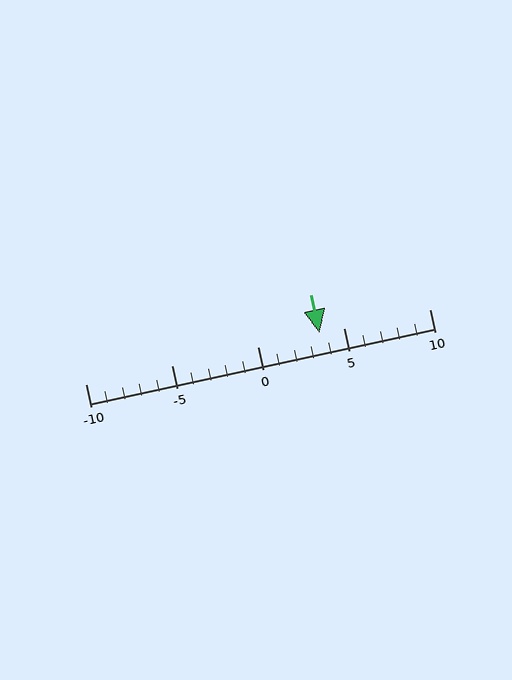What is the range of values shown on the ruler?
The ruler shows values from -10 to 10.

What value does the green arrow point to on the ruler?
The green arrow points to approximately 4.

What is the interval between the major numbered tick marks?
The major tick marks are spaced 5 units apart.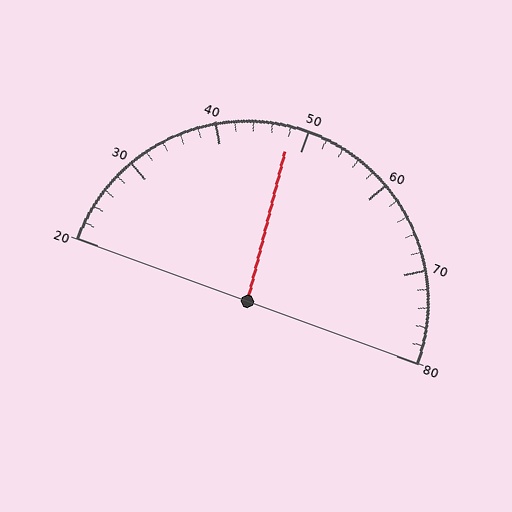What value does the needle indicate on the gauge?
The needle indicates approximately 48.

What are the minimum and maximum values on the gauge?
The gauge ranges from 20 to 80.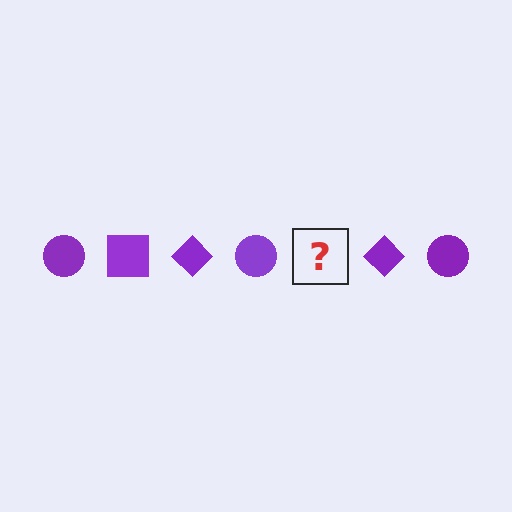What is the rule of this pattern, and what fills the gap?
The rule is that the pattern cycles through circle, square, diamond shapes in purple. The gap should be filled with a purple square.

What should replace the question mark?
The question mark should be replaced with a purple square.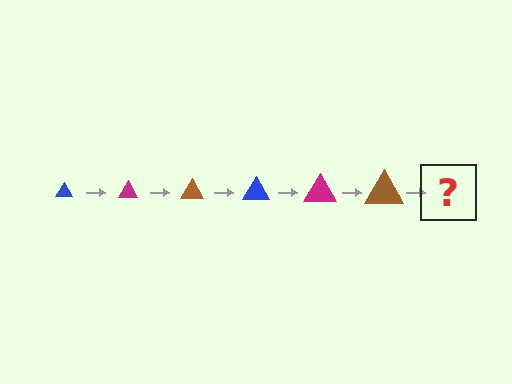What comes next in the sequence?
The next element should be a blue triangle, larger than the previous one.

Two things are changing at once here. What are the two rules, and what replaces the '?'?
The two rules are that the triangle grows larger each step and the color cycles through blue, magenta, and brown. The '?' should be a blue triangle, larger than the previous one.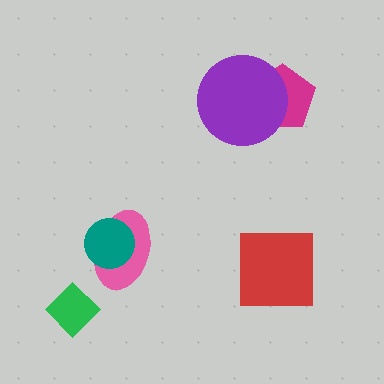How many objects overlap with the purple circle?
1 object overlaps with the purple circle.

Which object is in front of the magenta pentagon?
The purple circle is in front of the magenta pentagon.